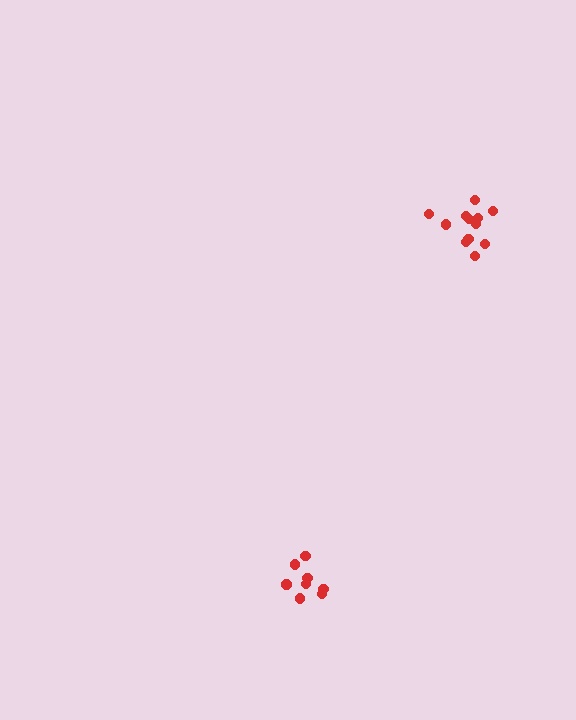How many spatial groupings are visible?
There are 2 spatial groupings.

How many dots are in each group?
Group 1: 8 dots, Group 2: 12 dots (20 total).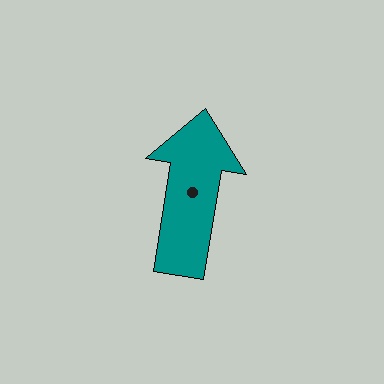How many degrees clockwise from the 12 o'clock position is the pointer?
Approximately 9 degrees.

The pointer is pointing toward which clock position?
Roughly 12 o'clock.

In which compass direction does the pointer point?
North.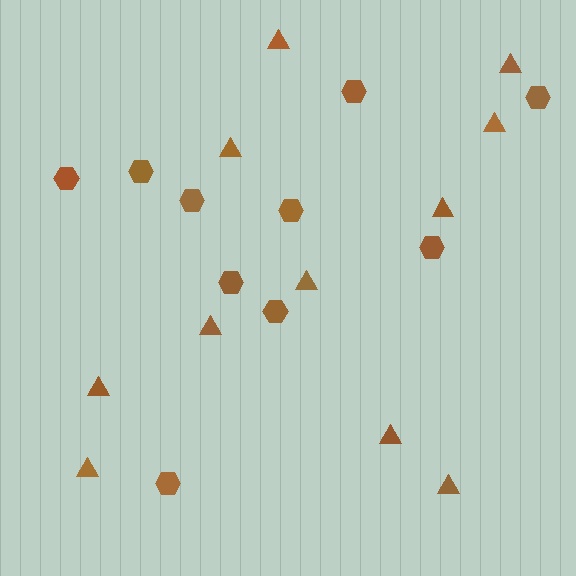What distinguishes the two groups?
There are 2 groups: one group of hexagons (10) and one group of triangles (11).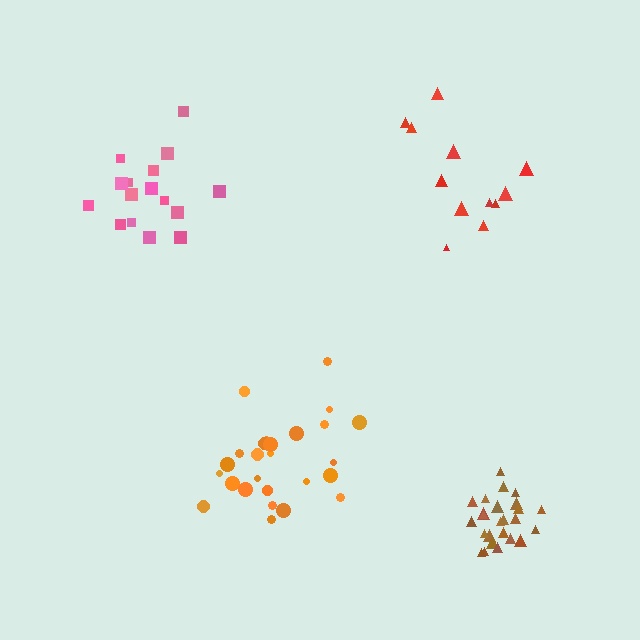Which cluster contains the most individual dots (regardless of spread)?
Orange (26).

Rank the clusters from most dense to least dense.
brown, orange, pink, red.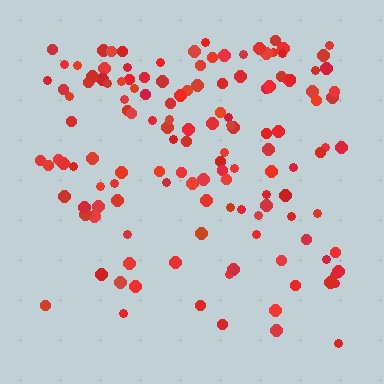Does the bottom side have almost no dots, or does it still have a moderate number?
Still a moderate number, just noticeably fewer than the top.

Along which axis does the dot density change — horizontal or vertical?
Vertical.